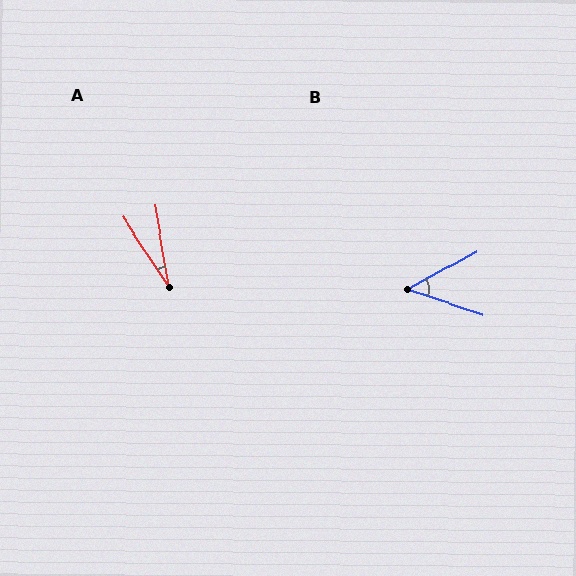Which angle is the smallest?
A, at approximately 24 degrees.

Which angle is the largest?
B, at approximately 46 degrees.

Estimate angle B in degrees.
Approximately 46 degrees.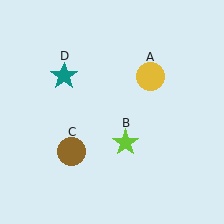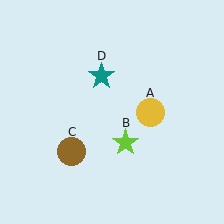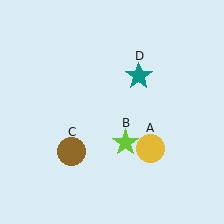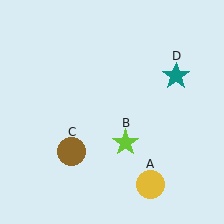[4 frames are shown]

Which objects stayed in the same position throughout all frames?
Lime star (object B) and brown circle (object C) remained stationary.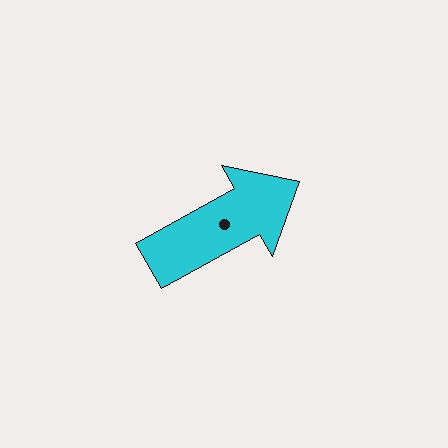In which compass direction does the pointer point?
Northeast.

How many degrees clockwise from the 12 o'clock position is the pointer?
Approximately 61 degrees.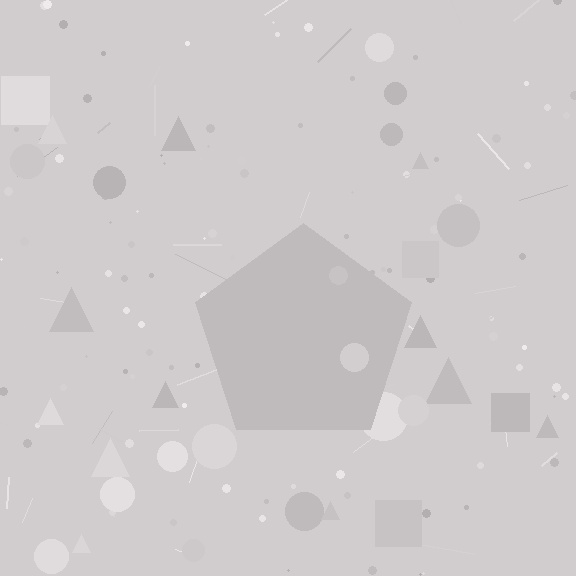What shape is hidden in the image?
A pentagon is hidden in the image.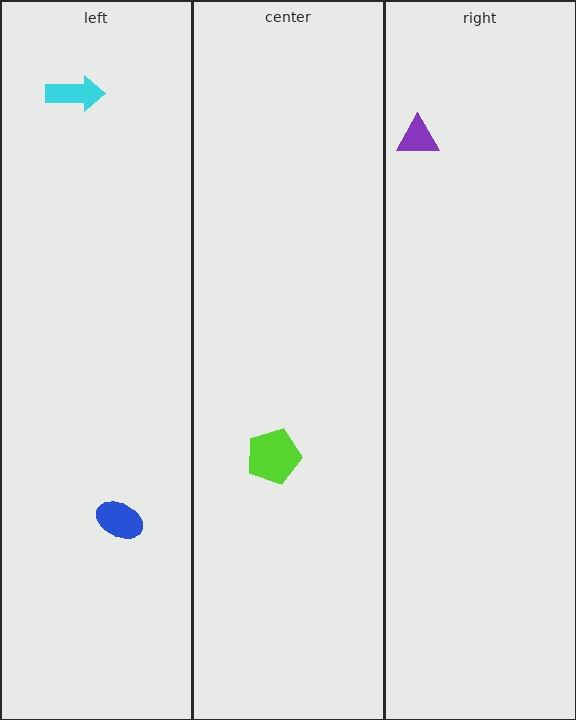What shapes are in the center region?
The lime pentagon.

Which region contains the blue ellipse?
The left region.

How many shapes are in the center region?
1.